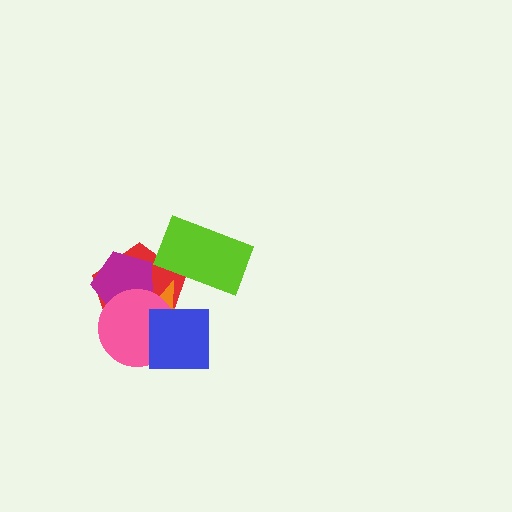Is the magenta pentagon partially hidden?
Yes, it is partially covered by another shape.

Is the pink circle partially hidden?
Yes, it is partially covered by another shape.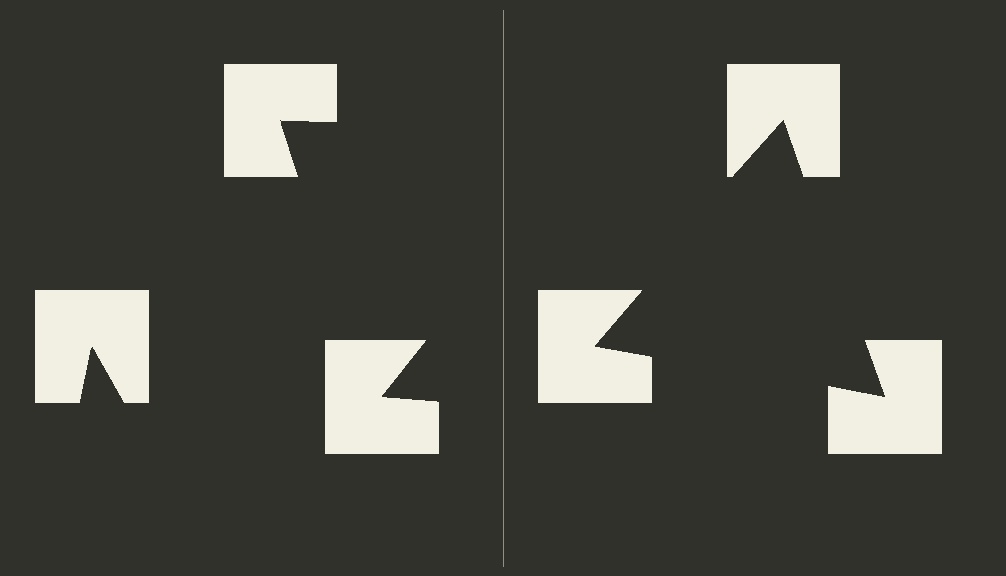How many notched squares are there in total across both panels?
6 — 3 on each side.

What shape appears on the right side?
An illusory triangle.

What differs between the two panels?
The notched squares are positioned identically on both sides; only the wedge orientations differ. On the right they align to a triangle; on the left they are misaligned.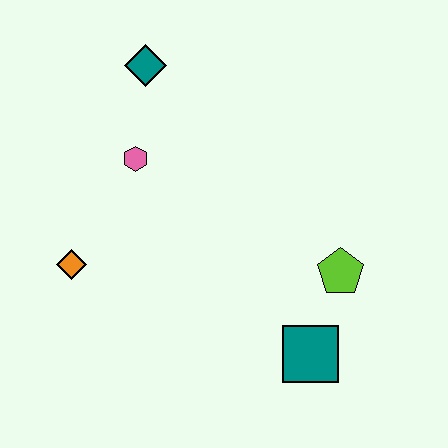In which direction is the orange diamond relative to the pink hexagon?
The orange diamond is below the pink hexagon.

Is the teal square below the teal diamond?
Yes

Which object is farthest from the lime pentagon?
The teal diamond is farthest from the lime pentagon.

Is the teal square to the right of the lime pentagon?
No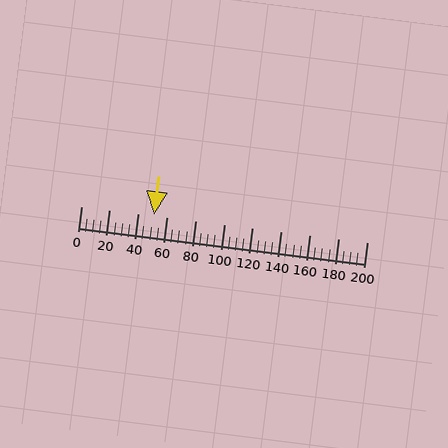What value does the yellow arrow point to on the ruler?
The yellow arrow points to approximately 51.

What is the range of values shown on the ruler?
The ruler shows values from 0 to 200.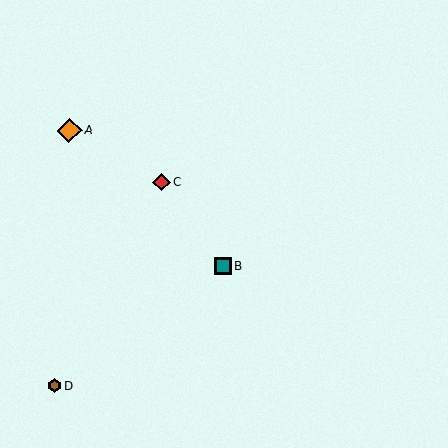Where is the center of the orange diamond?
The center of the orange diamond is at (69, 130).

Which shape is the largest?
The orange diamond (labeled A) is the largest.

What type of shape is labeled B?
Shape B is a teal square.